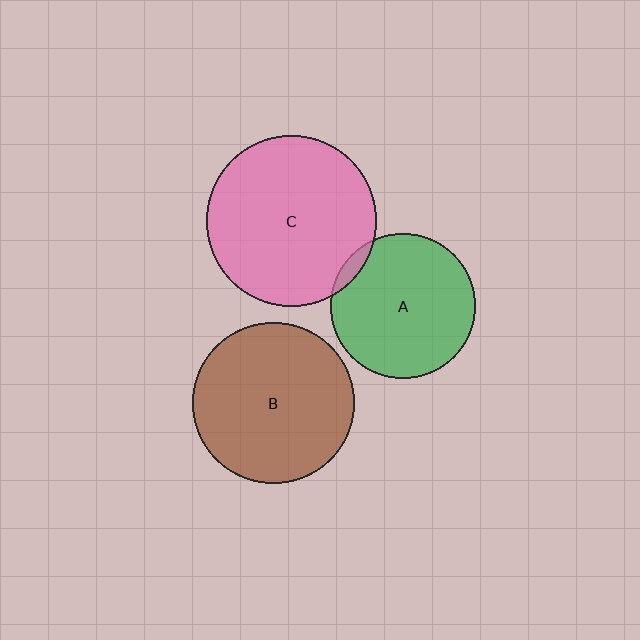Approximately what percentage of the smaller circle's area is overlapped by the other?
Approximately 5%.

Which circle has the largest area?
Circle C (pink).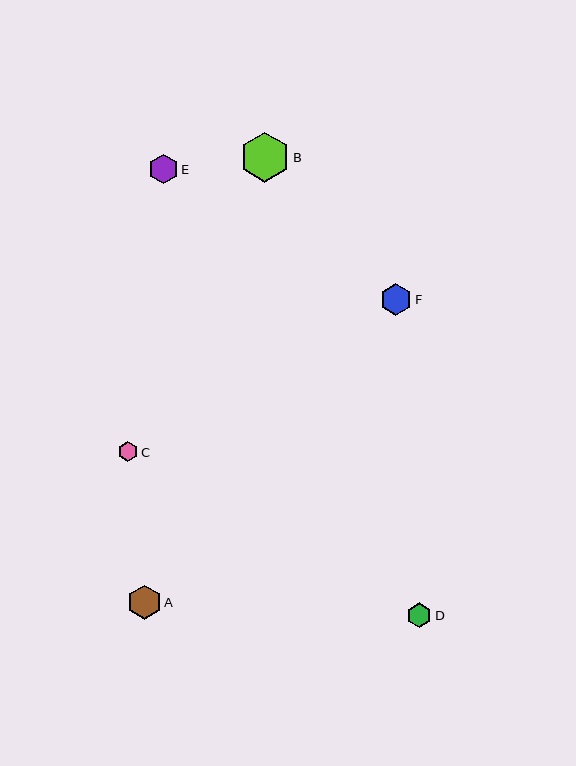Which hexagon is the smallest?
Hexagon C is the smallest with a size of approximately 20 pixels.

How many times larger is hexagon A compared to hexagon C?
Hexagon A is approximately 1.7 times the size of hexagon C.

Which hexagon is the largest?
Hexagon B is the largest with a size of approximately 50 pixels.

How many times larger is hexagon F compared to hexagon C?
Hexagon F is approximately 1.6 times the size of hexagon C.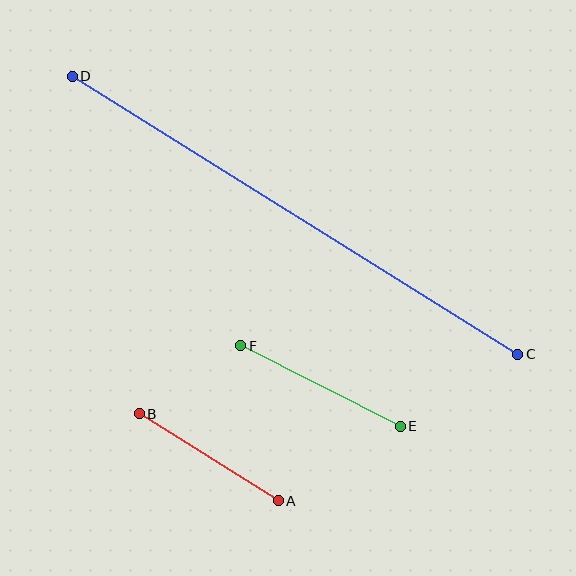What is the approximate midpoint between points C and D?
The midpoint is at approximately (295, 215) pixels.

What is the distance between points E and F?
The distance is approximately 178 pixels.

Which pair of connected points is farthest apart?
Points C and D are farthest apart.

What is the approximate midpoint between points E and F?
The midpoint is at approximately (320, 386) pixels.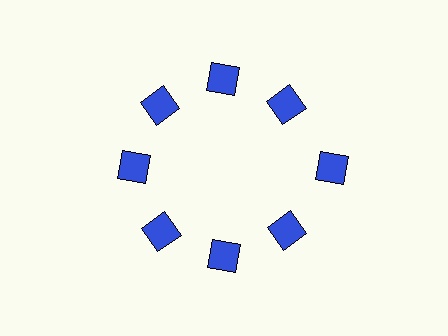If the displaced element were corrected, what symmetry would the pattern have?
It would have 8-fold rotational symmetry — the pattern would map onto itself every 45 degrees.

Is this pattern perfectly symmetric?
No. The 8 blue squares are arranged in a ring, but one element near the 3 o'clock position is pushed outward from the center, breaking the 8-fold rotational symmetry.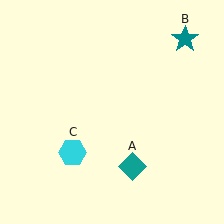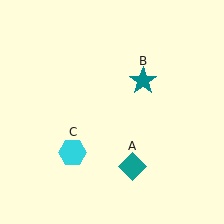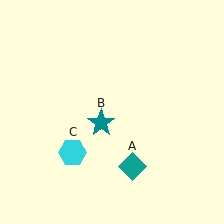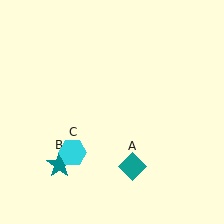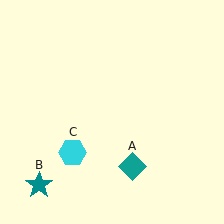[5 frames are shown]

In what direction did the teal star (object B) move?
The teal star (object B) moved down and to the left.